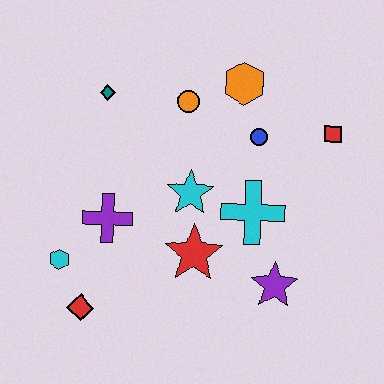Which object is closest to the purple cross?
The cyan hexagon is closest to the purple cross.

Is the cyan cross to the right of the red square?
No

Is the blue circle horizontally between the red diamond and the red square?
Yes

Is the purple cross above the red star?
Yes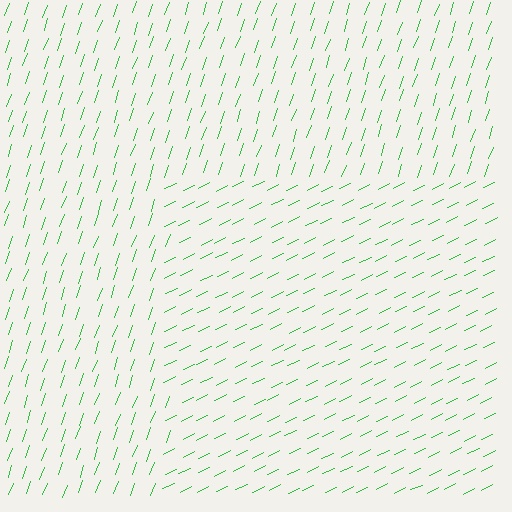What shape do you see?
I see a rectangle.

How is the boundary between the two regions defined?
The boundary is defined purely by a change in line orientation (approximately 45 degrees difference). All lines are the same color and thickness.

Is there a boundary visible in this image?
Yes, there is a texture boundary formed by a change in line orientation.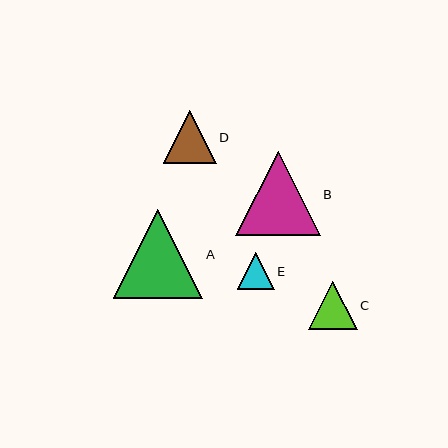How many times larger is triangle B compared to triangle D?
Triangle B is approximately 1.6 times the size of triangle D.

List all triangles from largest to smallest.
From largest to smallest: A, B, D, C, E.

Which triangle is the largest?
Triangle A is the largest with a size of approximately 89 pixels.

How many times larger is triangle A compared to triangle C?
Triangle A is approximately 1.8 times the size of triangle C.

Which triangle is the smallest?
Triangle E is the smallest with a size of approximately 37 pixels.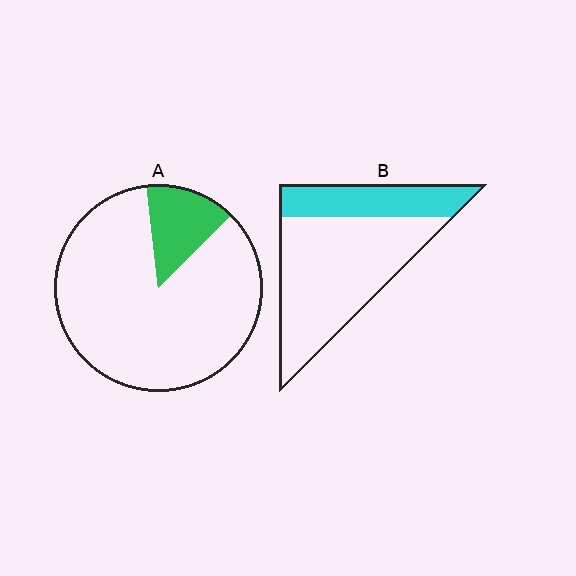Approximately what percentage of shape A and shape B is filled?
A is approximately 15% and B is approximately 30%.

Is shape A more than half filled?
No.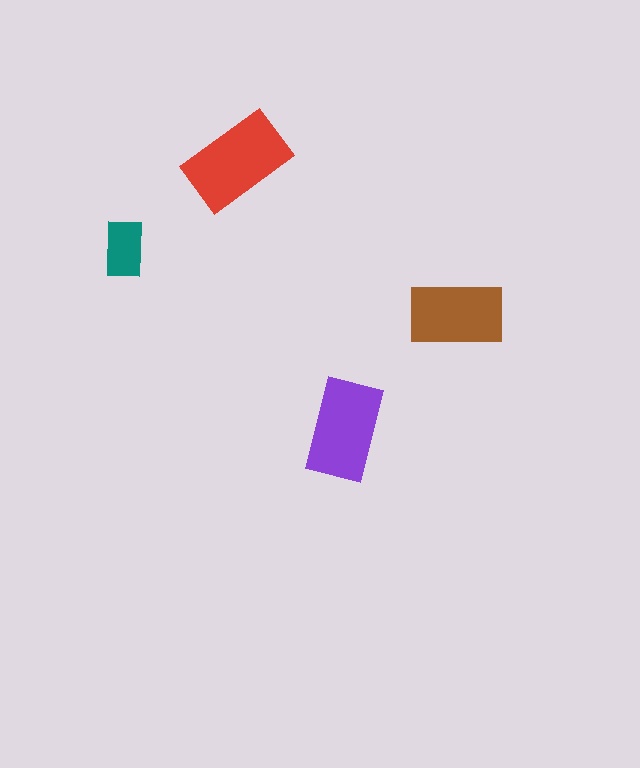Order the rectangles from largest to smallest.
the red one, the purple one, the brown one, the teal one.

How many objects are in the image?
There are 4 objects in the image.